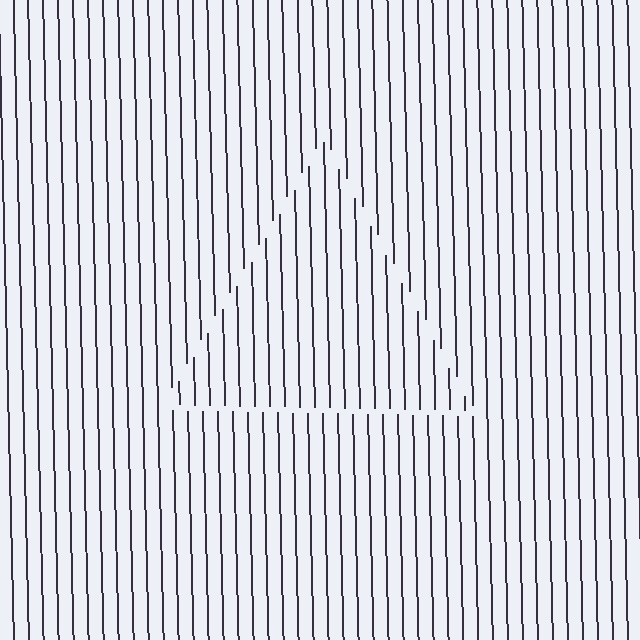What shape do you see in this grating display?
An illusory triangle. The interior of the shape contains the same grating, shifted by half a period — the contour is defined by the phase discontinuity where line-ends from the inner and outer gratings abut.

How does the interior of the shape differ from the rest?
The interior of the shape contains the same grating, shifted by half a period — the contour is defined by the phase discontinuity where line-ends from the inner and outer gratings abut.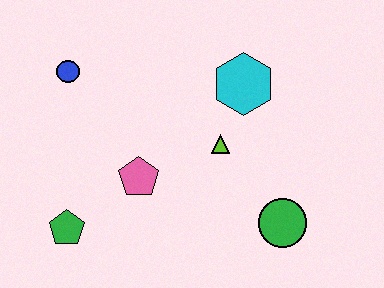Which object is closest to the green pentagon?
The pink pentagon is closest to the green pentagon.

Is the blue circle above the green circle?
Yes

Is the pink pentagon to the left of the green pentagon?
No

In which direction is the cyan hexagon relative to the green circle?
The cyan hexagon is above the green circle.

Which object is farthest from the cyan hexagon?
The green pentagon is farthest from the cyan hexagon.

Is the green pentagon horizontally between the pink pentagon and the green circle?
No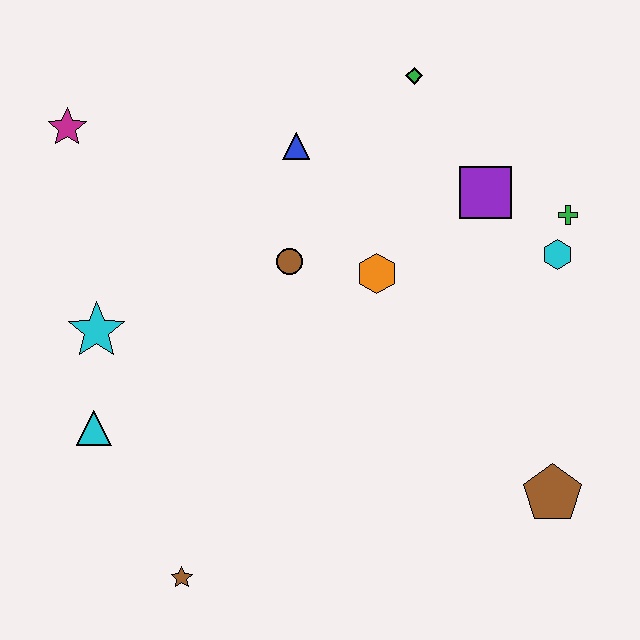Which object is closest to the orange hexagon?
The brown circle is closest to the orange hexagon.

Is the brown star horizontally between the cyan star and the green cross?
Yes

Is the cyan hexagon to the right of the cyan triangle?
Yes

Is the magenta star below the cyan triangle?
No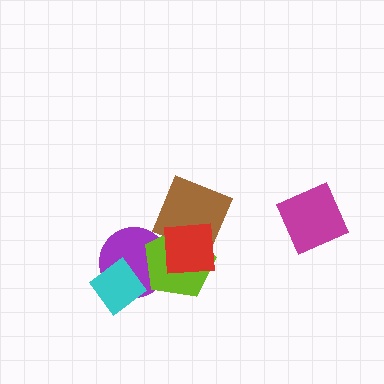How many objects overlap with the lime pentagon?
3 objects overlap with the lime pentagon.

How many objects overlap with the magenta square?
0 objects overlap with the magenta square.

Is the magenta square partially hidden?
No, no other shape covers it.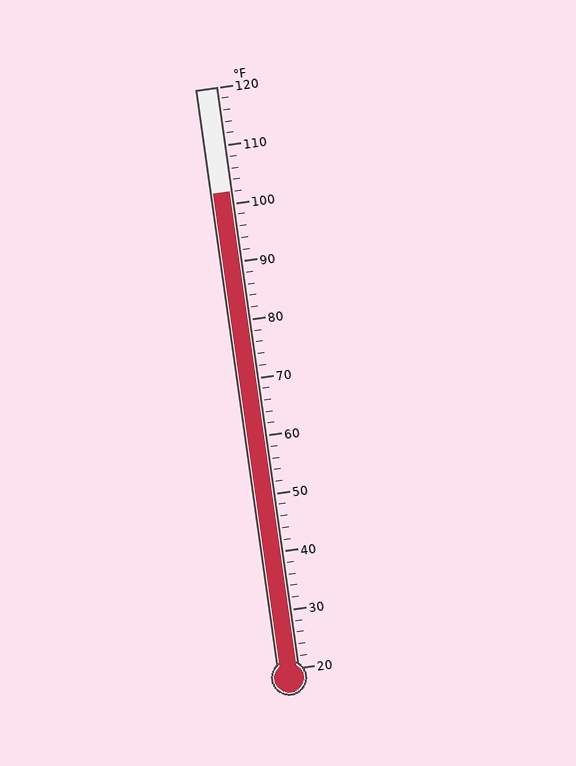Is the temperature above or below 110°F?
The temperature is below 110°F.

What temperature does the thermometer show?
The thermometer shows approximately 102°F.